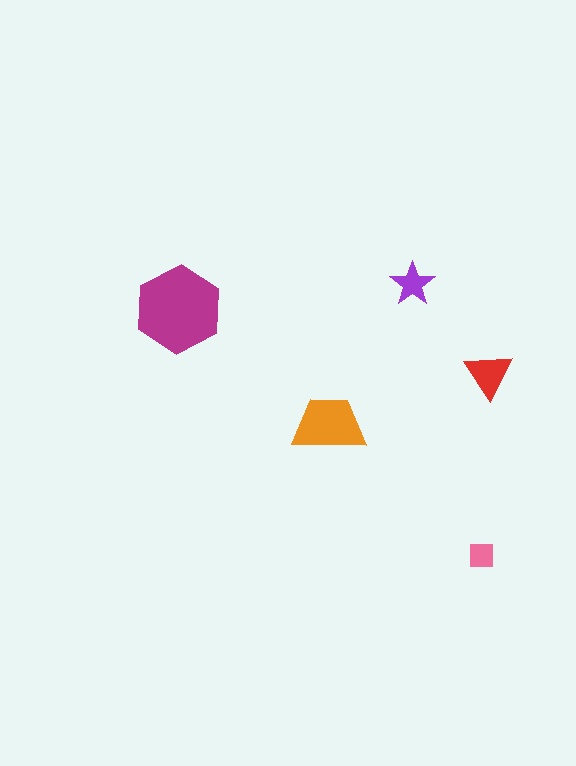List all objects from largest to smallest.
The magenta hexagon, the orange trapezoid, the red triangle, the purple star, the pink square.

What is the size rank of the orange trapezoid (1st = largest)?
2nd.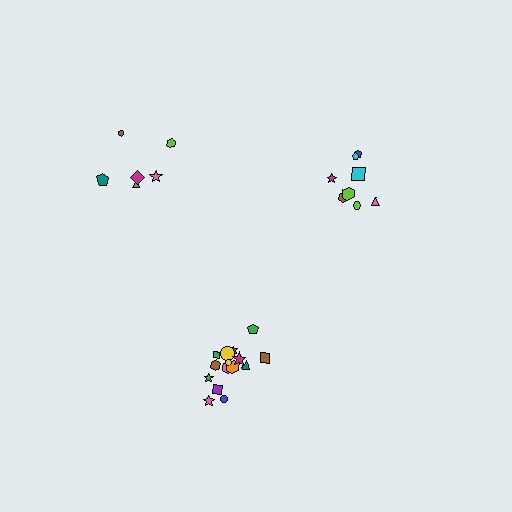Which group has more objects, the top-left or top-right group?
The top-right group.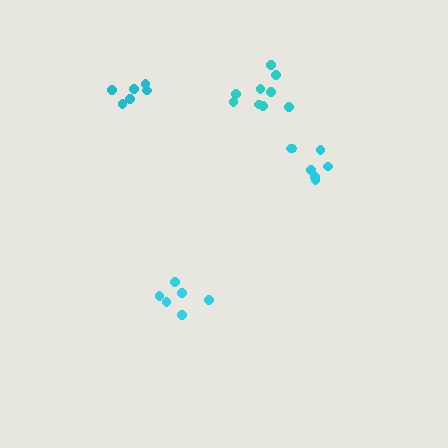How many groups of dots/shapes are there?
There are 4 groups.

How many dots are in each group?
Group 1: 6 dots, Group 2: 10 dots, Group 3: 7 dots, Group 4: 6 dots (29 total).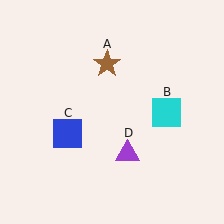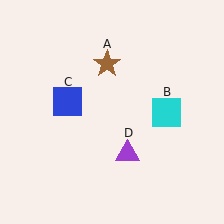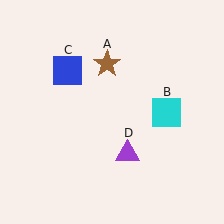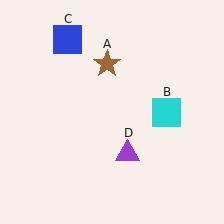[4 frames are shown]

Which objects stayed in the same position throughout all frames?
Brown star (object A) and cyan square (object B) and purple triangle (object D) remained stationary.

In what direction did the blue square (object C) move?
The blue square (object C) moved up.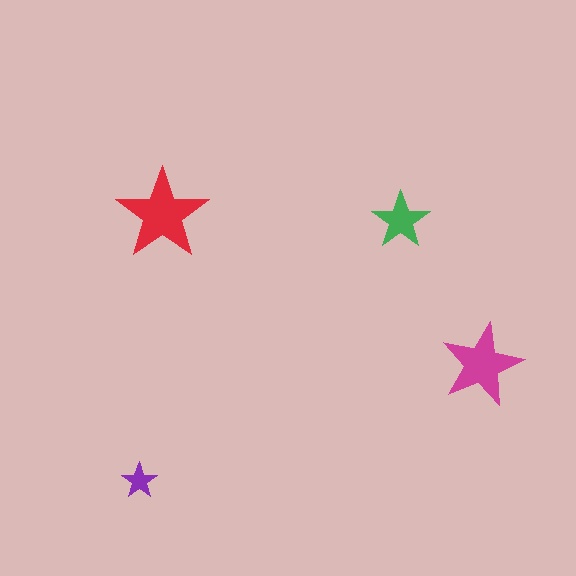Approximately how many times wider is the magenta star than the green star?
About 1.5 times wider.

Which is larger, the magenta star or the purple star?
The magenta one.